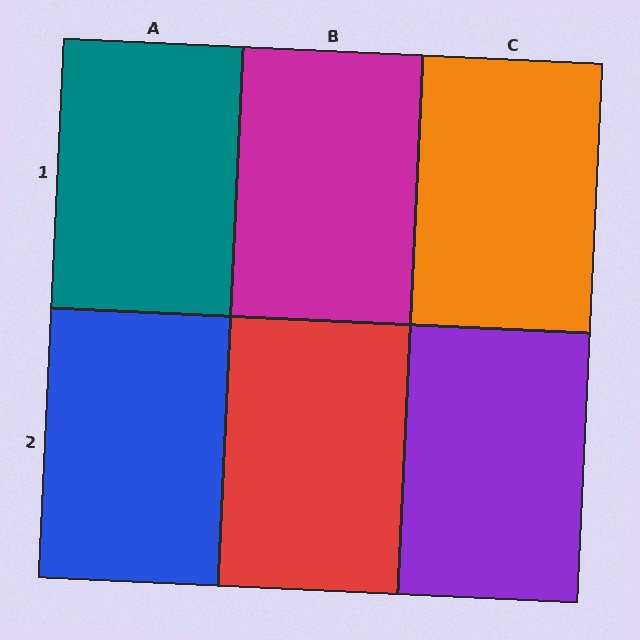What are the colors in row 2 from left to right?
Blue, red, purple.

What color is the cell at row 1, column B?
Magenta.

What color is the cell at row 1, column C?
Orange.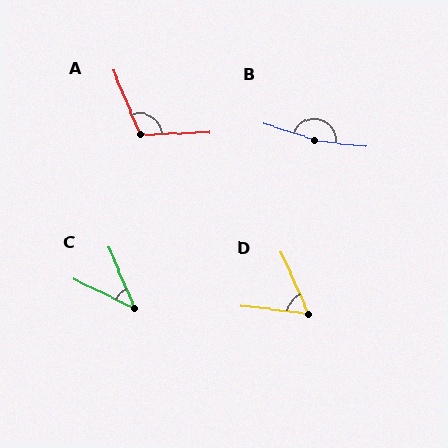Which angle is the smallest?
C, at approximately 41 degrees.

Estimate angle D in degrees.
Approximately 59 degrees.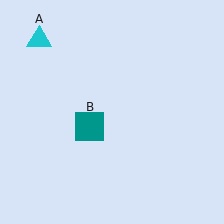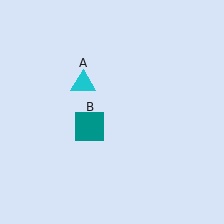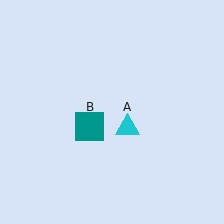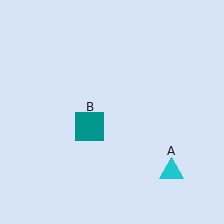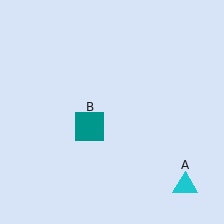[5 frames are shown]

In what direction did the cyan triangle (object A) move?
The cyan triangle (object A) moved down and to the right.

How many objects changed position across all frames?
1 object changed position: cyan triangle (object A).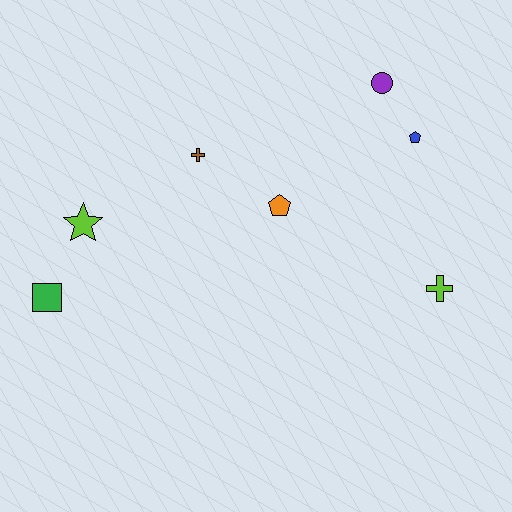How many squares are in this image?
There is 1 square.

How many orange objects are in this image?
There is 1 orange object.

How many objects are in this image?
There are 7 objects.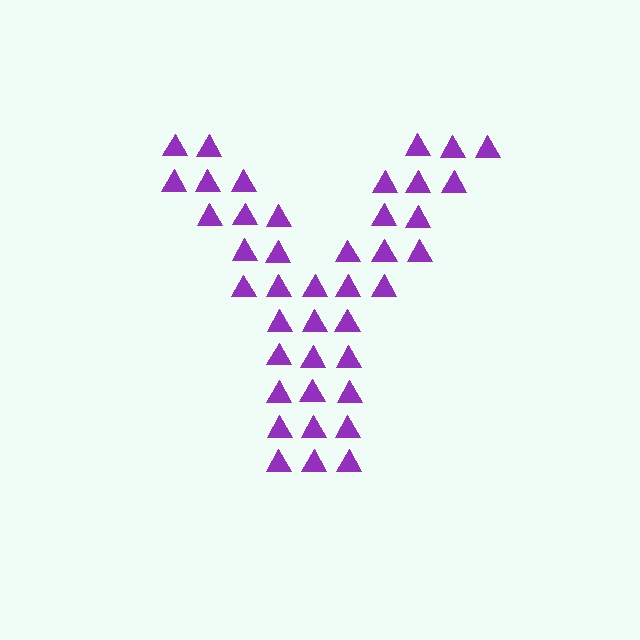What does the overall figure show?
The overall figure shows the letter Y.